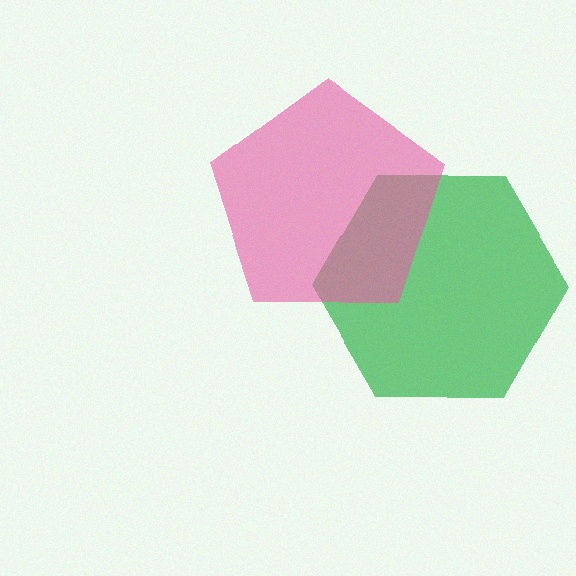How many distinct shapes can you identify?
There are 2 distinct shapes: a green hexagon, a pink pentagon.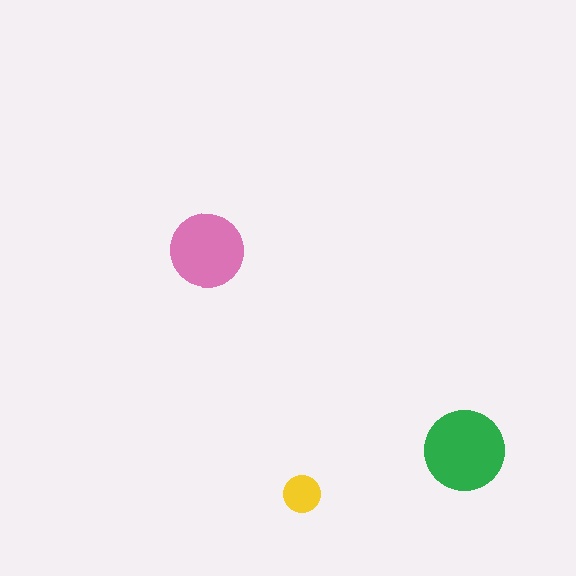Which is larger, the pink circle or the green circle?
The green one.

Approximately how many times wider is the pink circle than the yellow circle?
About 2 times wider.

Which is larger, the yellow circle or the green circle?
The green one.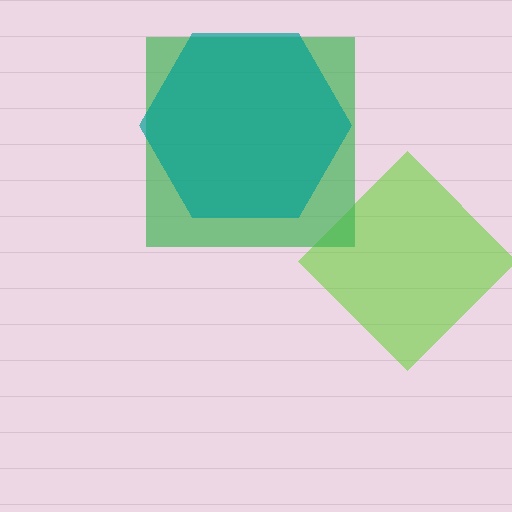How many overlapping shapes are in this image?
There are 3 overlapping shapes in the image.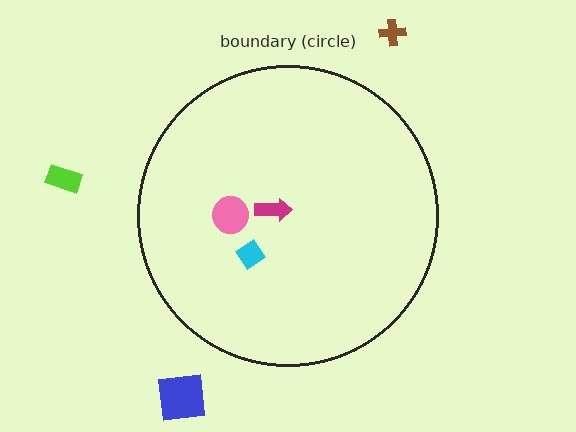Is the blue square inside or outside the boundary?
Outside.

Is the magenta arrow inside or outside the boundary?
Inside.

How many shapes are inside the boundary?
3 inside, 3 outside.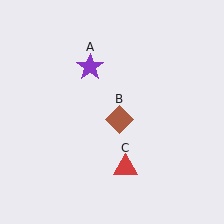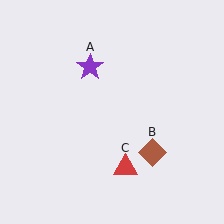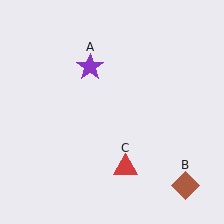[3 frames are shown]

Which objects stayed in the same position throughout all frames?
Purple star (object A) and red triangle (object C) remained stationary.